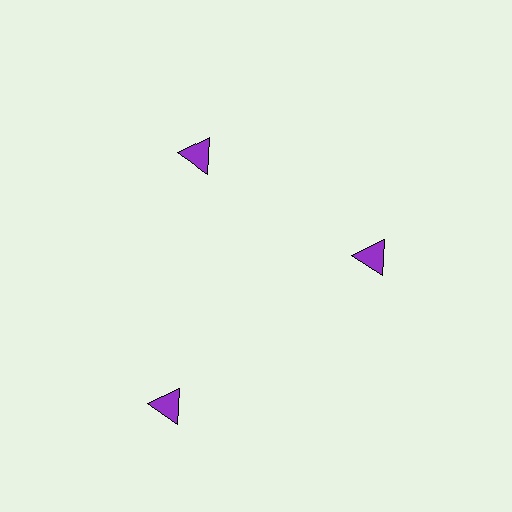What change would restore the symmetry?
The symmetry would be restored by moving it inward, back onto the ring so that all 3 triangles sit at equal angles and equal distance from the center.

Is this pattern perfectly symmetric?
No. The 3 purple triangles are arranged in a ring, but one element near the 7 o'clock position is pushed outward from the center, breaking the 3-fold rotational symmetry.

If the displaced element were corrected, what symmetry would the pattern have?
It would have 3-fold rotational symmetry — the pattern would map onto itself every 120 degrees.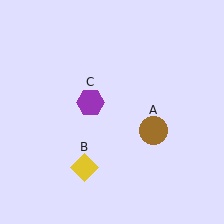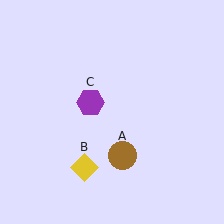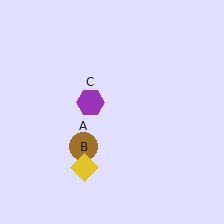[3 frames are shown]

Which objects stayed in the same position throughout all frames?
Yellow diamond (object B) and purple hexagon (object C) remained stationary.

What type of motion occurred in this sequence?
The brown circle (object A) rotated clockwise around the center of the scene.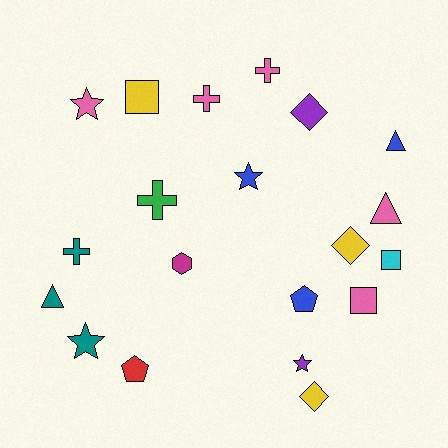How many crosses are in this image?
There are 4 crosses.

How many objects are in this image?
There are 20 objects.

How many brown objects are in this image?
There are no brown objects.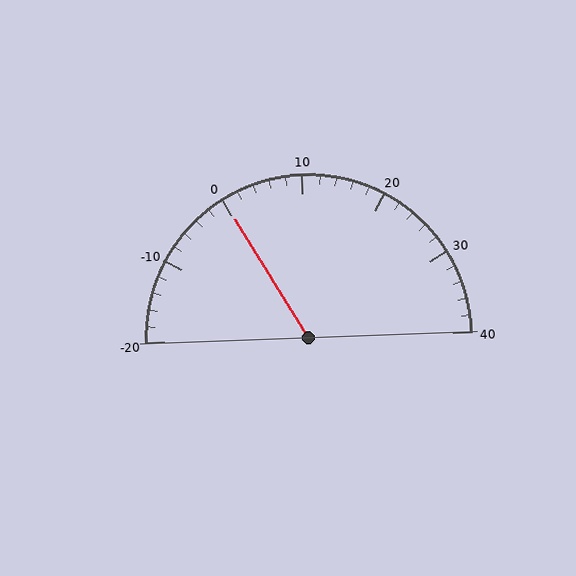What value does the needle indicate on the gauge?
The needle indicates approximately 0.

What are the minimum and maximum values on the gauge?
The gauge ranges from -20 to 40.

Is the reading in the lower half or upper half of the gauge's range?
The reading is in the lower half of the range (-20 to 40).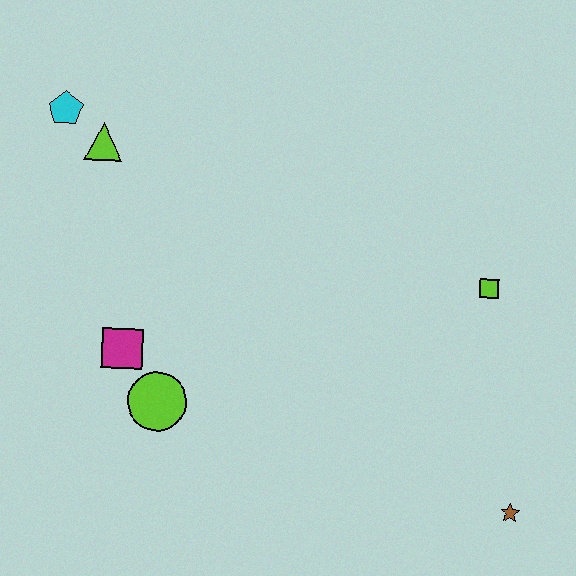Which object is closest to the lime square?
The brown star is closest to the lime square.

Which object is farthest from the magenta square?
The brown star is farthest from the magenta square.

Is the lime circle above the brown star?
Yes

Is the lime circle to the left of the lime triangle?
No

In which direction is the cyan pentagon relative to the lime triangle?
The cyan pentagon is to the left of the lime triangle.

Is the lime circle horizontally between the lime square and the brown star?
No